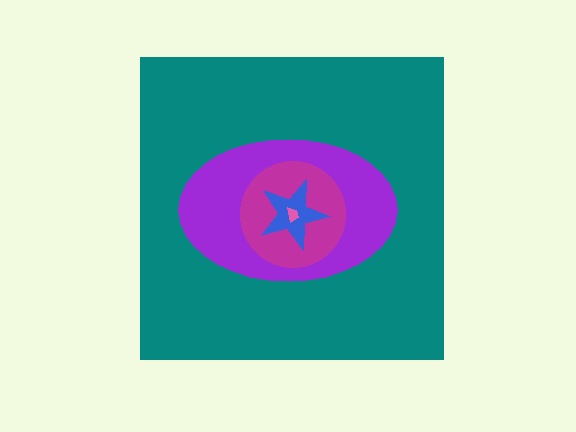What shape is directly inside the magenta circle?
The blue star.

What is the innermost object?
The pink trapezoid.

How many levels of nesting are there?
5.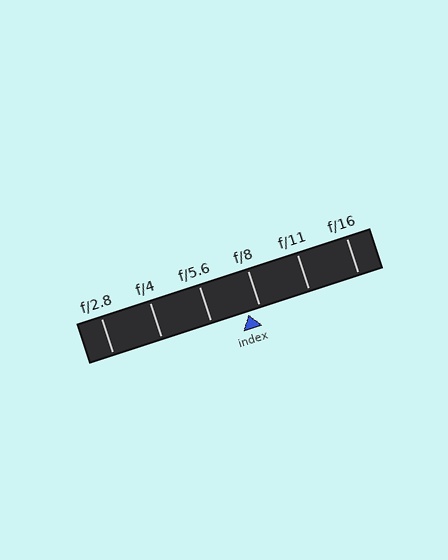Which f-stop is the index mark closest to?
The index mark is closest to f/8.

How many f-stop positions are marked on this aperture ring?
There are 6 f-stop positions marked.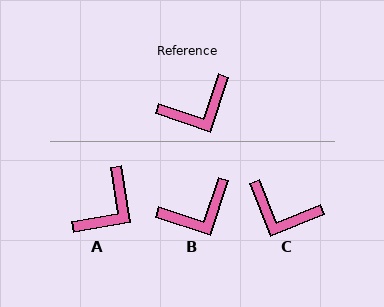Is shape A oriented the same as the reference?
No, it is off by about 28 degrees.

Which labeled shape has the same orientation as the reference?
B.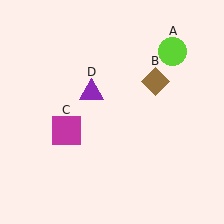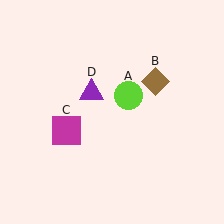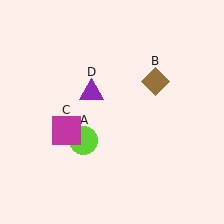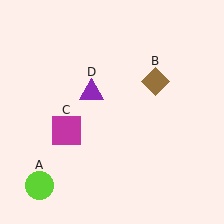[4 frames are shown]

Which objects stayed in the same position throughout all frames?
Brown diamond (object B) and magenta square (object C) and purple triangle (object D) remained stationary.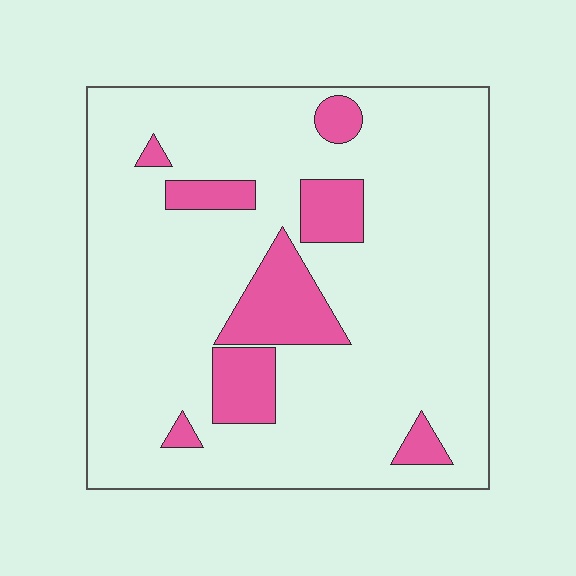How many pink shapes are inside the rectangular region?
8.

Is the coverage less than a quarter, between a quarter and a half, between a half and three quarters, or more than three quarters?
Less than a quarter.